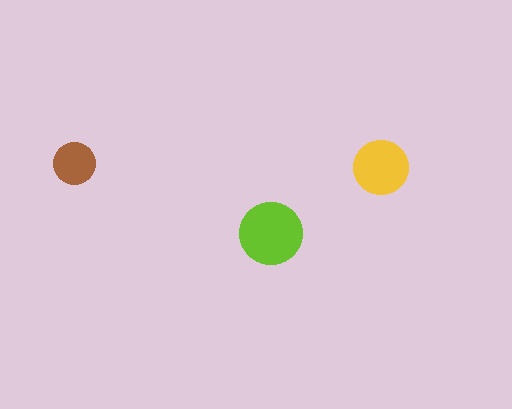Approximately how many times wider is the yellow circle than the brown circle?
About 1.5 times wider.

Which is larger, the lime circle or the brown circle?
The lime one.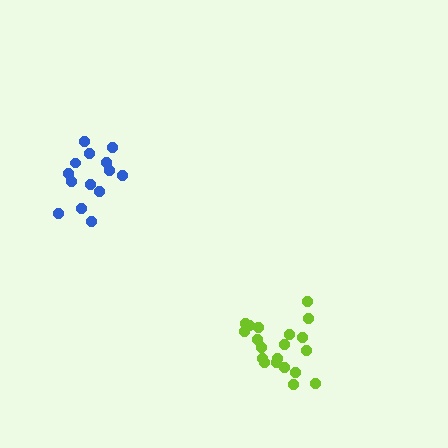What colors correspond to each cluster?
The clusters are colored: lime, blue.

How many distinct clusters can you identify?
There are 2 distinct clusters.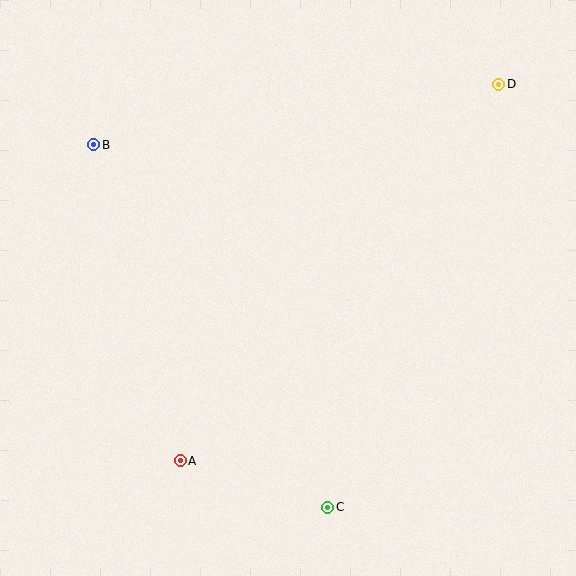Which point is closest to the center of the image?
Point A at (180, 461) is closest to the center.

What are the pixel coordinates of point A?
Point A is at (180, 461).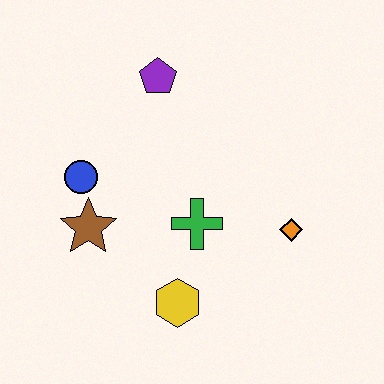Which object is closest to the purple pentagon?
The blue circle is closest to the purple pentagon.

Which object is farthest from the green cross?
The purple pentagon is farthest from the green cross.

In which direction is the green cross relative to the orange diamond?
The green cross is to the left of the orange diamond.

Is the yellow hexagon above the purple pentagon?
No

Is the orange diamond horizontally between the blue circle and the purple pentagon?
No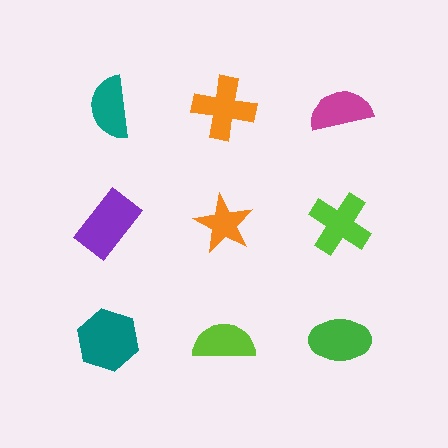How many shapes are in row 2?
3 shapes.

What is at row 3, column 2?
A lime semicircle.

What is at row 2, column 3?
A lime cross.